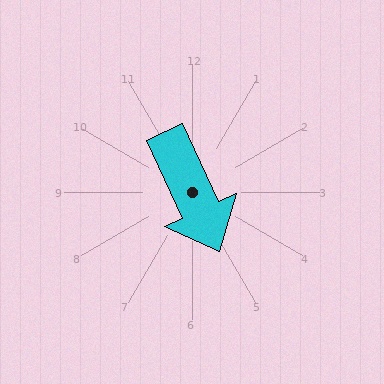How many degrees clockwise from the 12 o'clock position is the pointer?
Approximately 155 degrees.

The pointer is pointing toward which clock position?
Roughly 5 o'clock.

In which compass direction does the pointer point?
Southeast.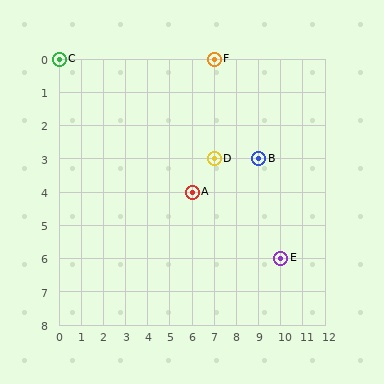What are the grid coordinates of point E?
Point E is at grid coordinates (10, 6).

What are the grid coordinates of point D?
Point D is at grid coordinates (7, 3).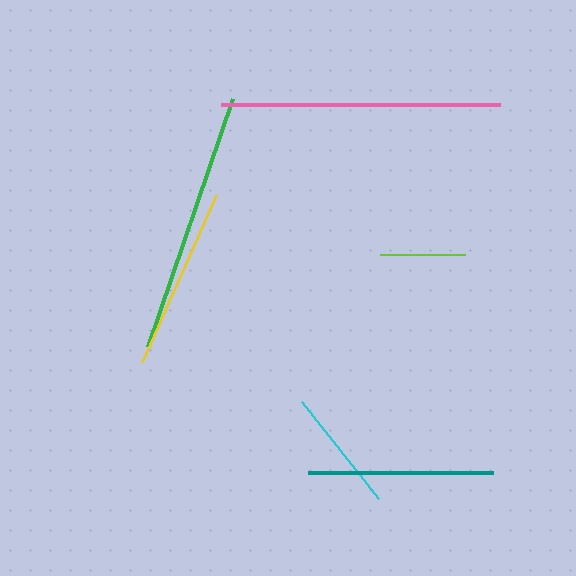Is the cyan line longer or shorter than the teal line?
The teal line is longer than the cyan line.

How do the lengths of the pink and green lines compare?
The pink and green lines are approximately the same length.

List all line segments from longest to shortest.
From longest to shortest: pink, green, teal, yellow, cyan, lime.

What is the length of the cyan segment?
The cyan segment is approximately 124 pixels long.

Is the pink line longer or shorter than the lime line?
The pink line is longer than the lime line.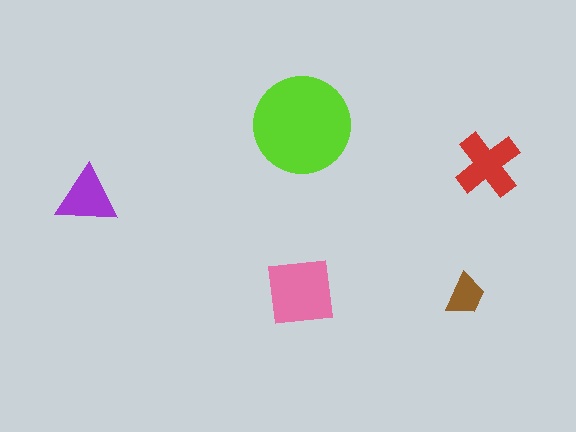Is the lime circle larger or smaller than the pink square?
Larger.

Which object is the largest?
The lime circle.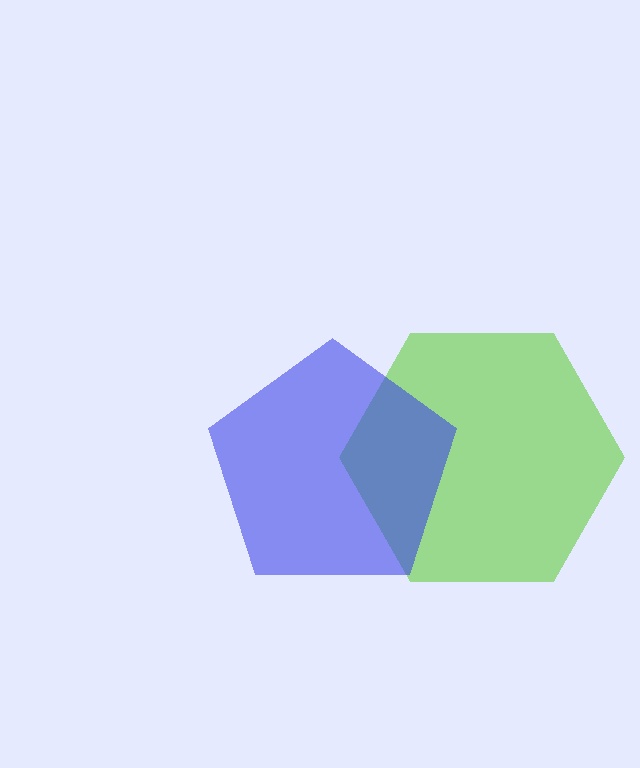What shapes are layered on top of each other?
The layered shapes are: a lime hexagon, a blue pentagon.